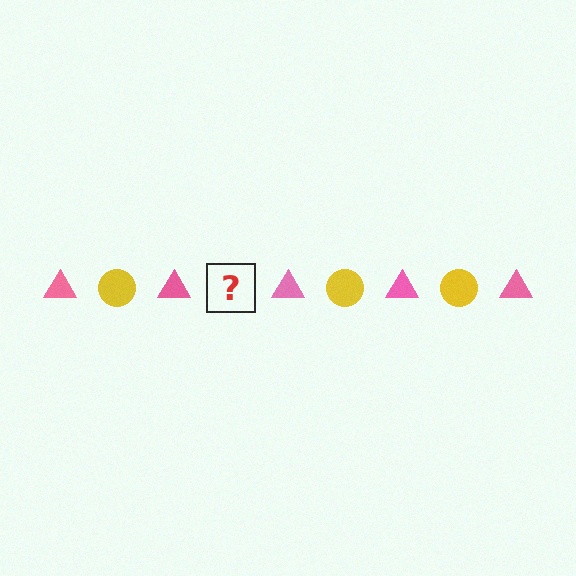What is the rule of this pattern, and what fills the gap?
The rule is that the pattern alternates between pink triangle and yellow circle. The gap should be filled with a yellow circle.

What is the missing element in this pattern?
The missing element is a yellow circle.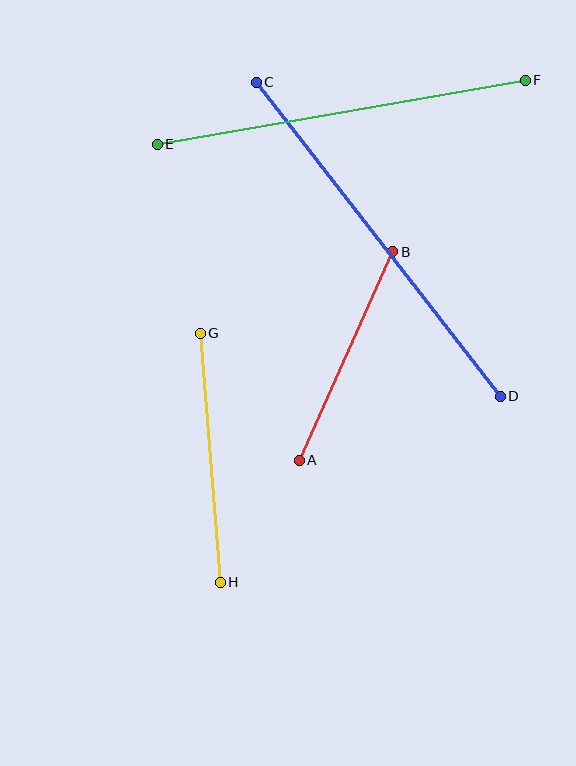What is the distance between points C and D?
The distance is approximately 398 pixels.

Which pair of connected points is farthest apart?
Points C and D are farthest apart.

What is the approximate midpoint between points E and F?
The midpoint is at approximately (341, 112) pixels.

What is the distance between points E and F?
The distance is approximately 373 pixels.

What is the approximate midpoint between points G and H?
The midpoint is at approximately (210, 458) pixels.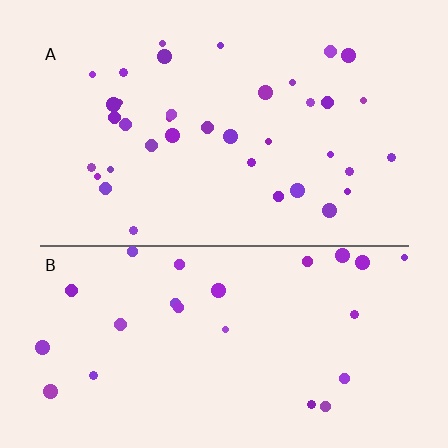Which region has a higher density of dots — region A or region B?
A (the top).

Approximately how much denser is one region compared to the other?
Approximately 1.5× — region A over region B.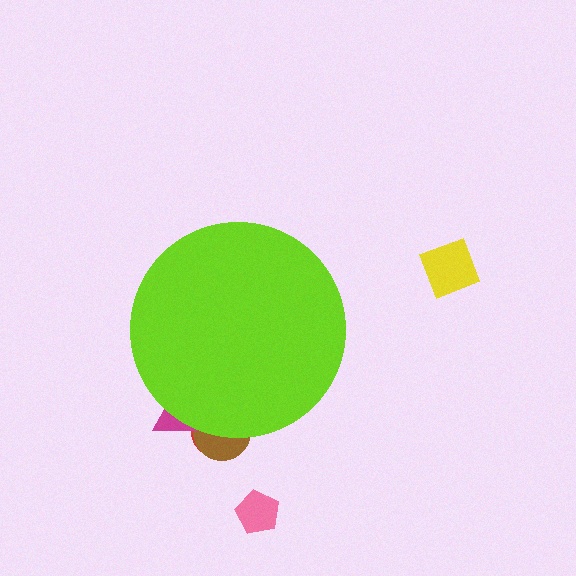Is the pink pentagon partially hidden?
No, the pink pentagon is fully visible.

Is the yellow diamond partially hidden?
No, the yellow diamond is fully visible.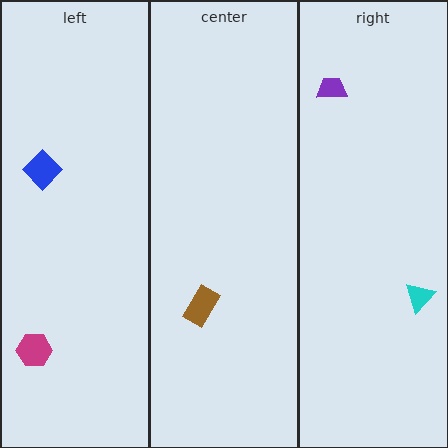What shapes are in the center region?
The brown rectangle.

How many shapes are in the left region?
2.